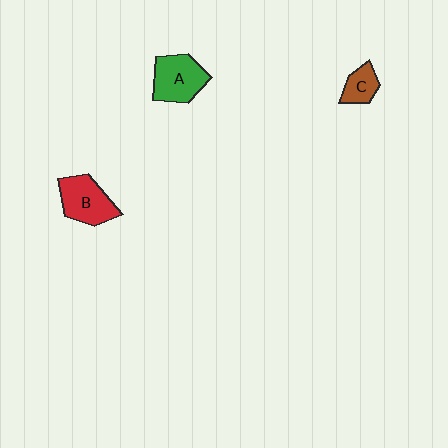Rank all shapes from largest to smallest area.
From largest to smallest: A (green), B (red), C (brown).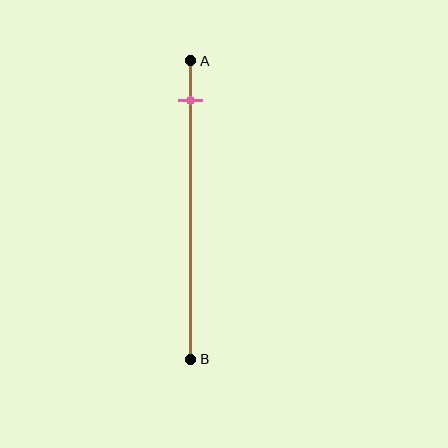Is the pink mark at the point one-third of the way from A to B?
No, the mark is at about 15% from A, not at the 33% one-third point.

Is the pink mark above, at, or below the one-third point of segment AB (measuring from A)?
The pink mark is above the one-third point of segment AB.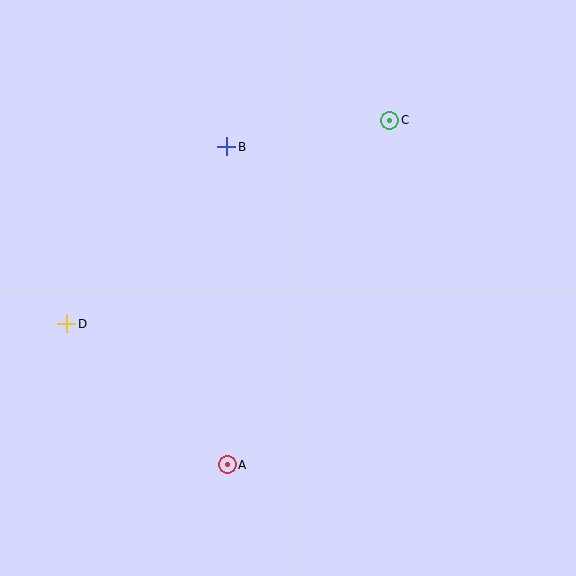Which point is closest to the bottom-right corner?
Point A is closest to the bottom-right corner.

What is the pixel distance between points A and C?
The distance between A and C is 381 pixels.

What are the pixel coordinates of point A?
Point A is at (227, 465).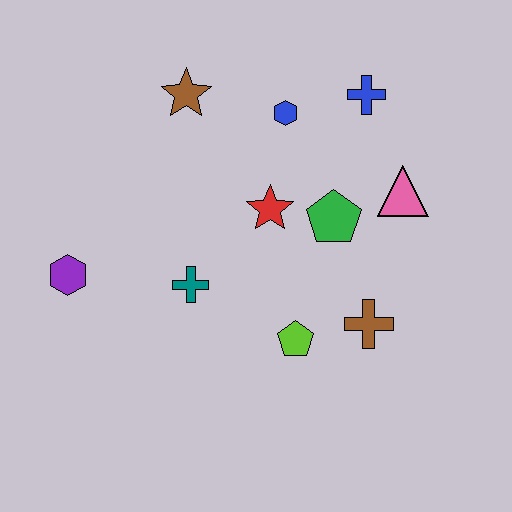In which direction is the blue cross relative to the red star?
The blue cross is above the red star.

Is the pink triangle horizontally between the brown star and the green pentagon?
No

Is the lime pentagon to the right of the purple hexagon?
Yes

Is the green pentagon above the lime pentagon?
Yes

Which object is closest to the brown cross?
The lime pentagon is closest to the brown cross.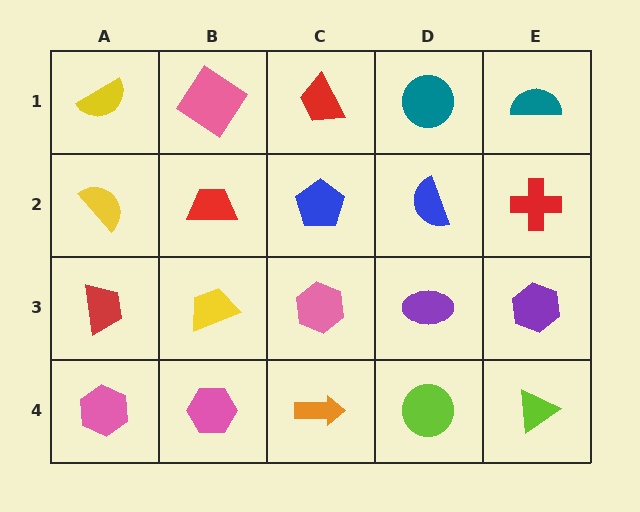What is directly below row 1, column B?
A red trapezoid.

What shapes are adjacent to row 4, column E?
A purple hexagon (row 3, column E), a lime circle (row 4, column D).